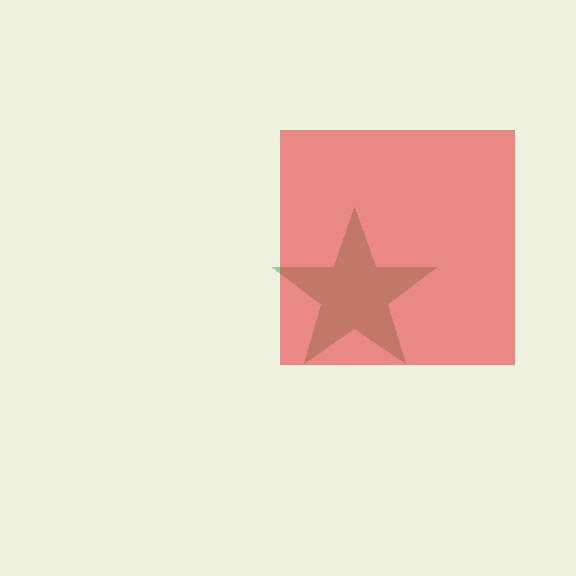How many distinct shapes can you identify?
There are 2 distinct shapes: a green star, a red square.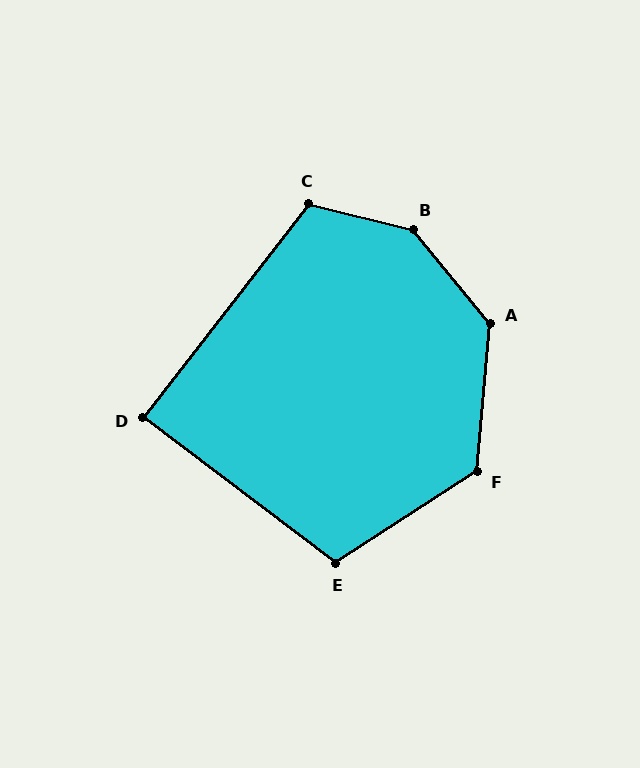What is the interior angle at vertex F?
Approximately 128 degrees (obtuse).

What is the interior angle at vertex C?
Approximately 114 degrees (obtuse).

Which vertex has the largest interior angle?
B, at approximately 143 degrees.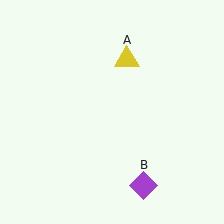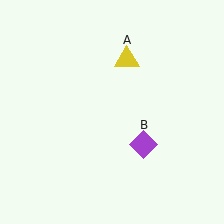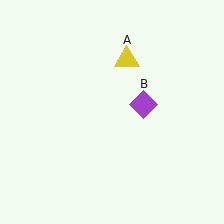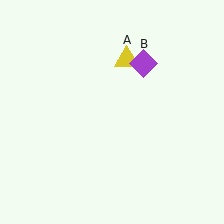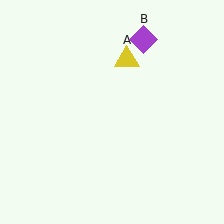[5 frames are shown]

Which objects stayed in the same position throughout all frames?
Yellow triangle (object A) remained stationary.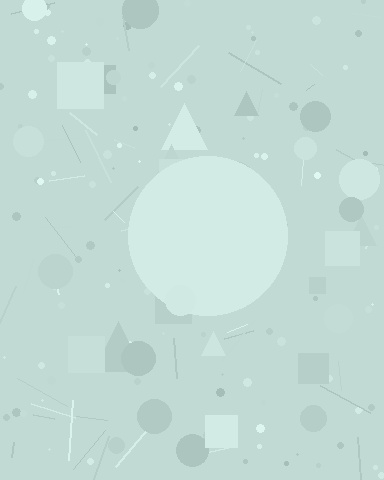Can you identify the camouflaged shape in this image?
The camouflaged shape is a circle.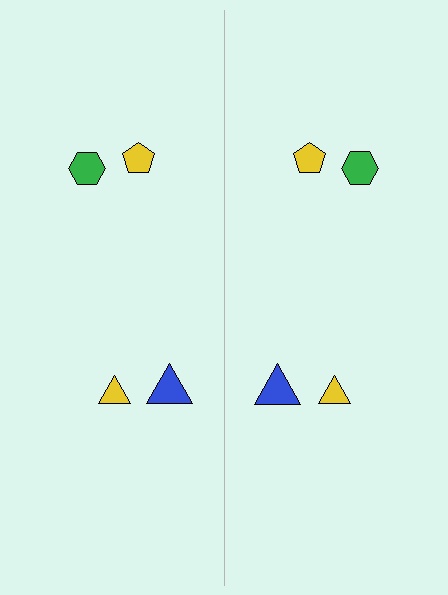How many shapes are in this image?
There are 8 shapes in this image.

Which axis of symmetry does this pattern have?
The pattern has a vertical axis of symmetry running through the center of the image.